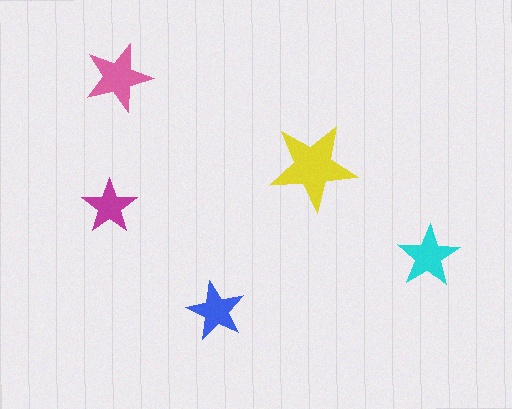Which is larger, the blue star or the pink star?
The pink one.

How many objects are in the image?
There are 5 objects in the image.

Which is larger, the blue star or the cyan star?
The cyan one.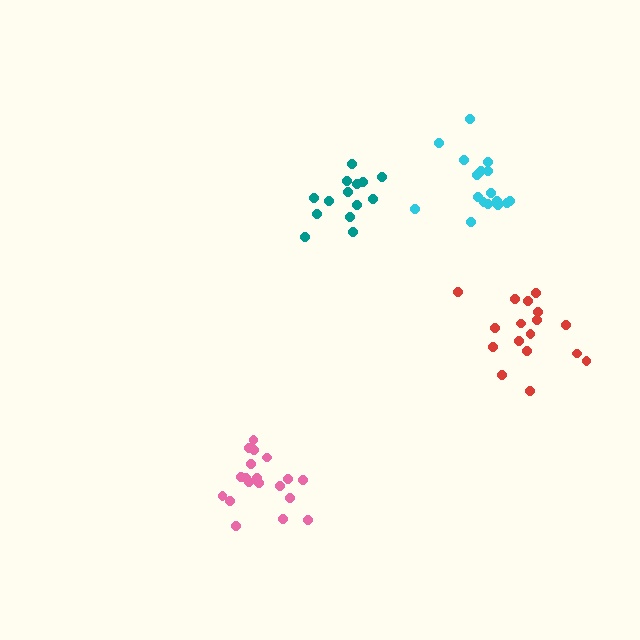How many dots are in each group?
Group 1: 17 dots, Group 2: 14 dots, Group 3: 19 dots, Group 4: 17 dots (67 total).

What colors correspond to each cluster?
The clusters are colored: red, teal, pink, cyan.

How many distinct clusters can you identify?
There are 4 distinct clusters.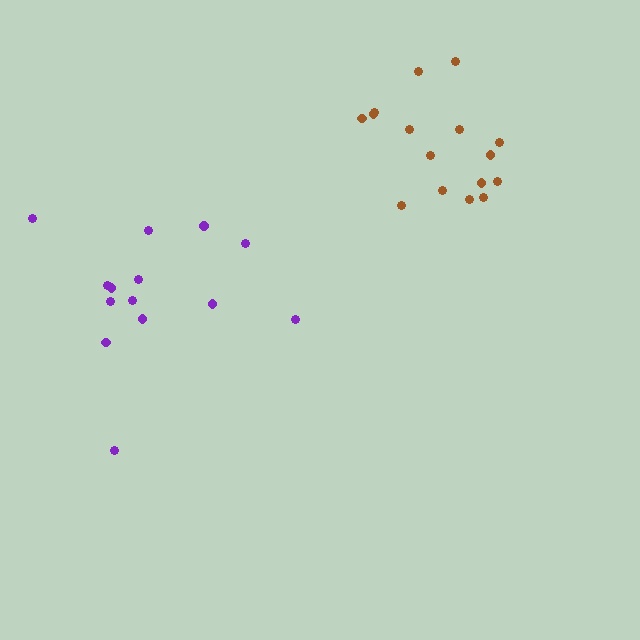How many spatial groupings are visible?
There are 2 spatial groupings.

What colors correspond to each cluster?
The clusters are colored: brown, purple.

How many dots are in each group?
Group 1: 16 dots, Group 2: 14 dots (30 total).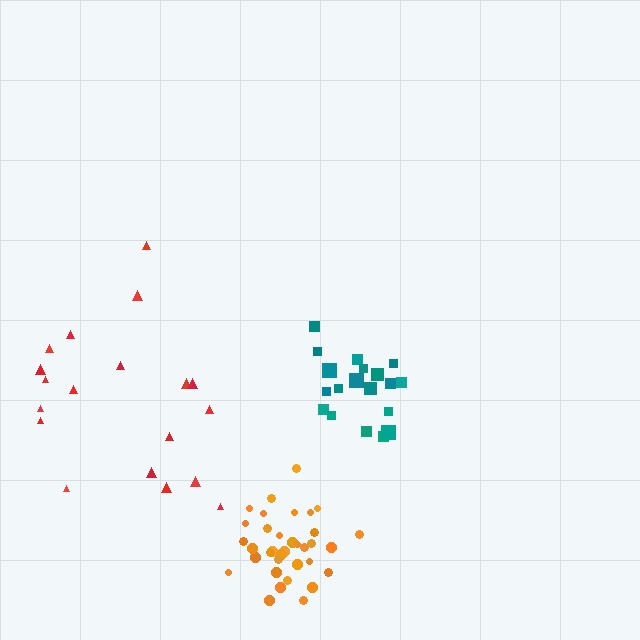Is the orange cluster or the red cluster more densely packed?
Orange.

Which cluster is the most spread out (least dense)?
Red.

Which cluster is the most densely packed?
Orange.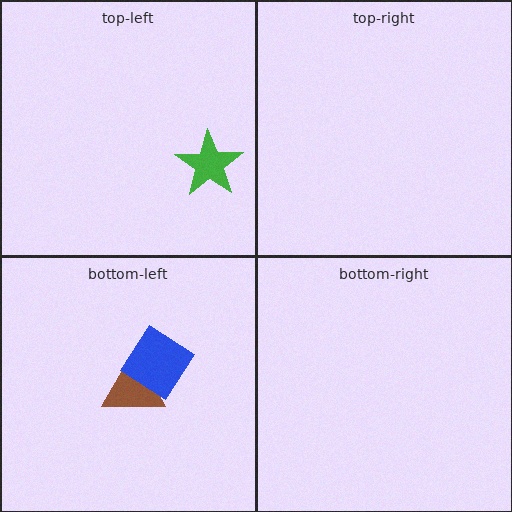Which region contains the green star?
The top-left region.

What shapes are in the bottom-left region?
The brown triangle, the blue diamond.